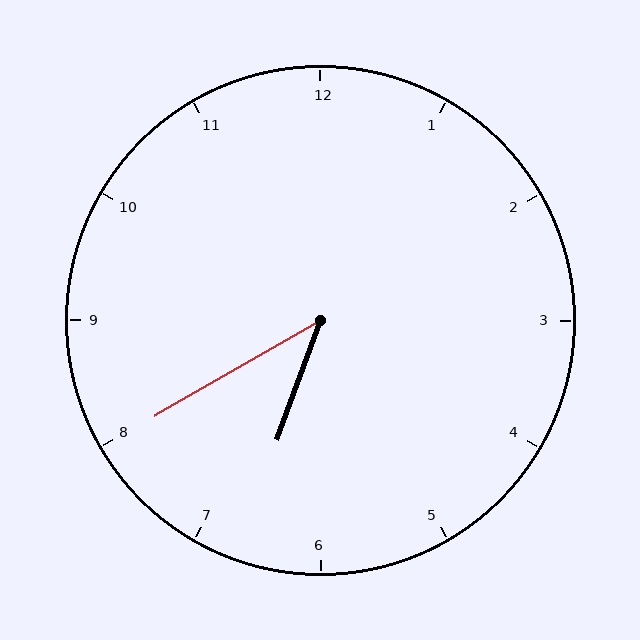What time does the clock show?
6:40.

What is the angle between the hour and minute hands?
Approximately 40 degrees.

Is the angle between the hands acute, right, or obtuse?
It is acute.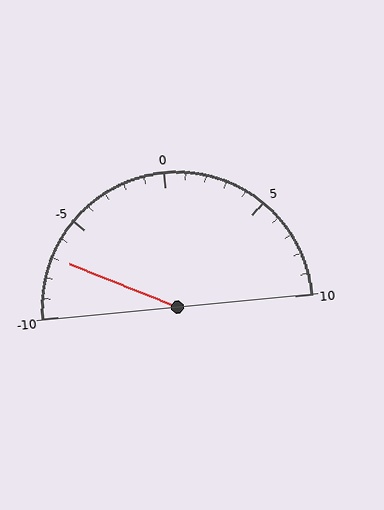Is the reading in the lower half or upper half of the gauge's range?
The reading is in the lower half of the range (-10 to 10).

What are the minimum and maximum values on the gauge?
The gauge ranges from -10 to 10.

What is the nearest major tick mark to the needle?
The nearest major tick mark is -5.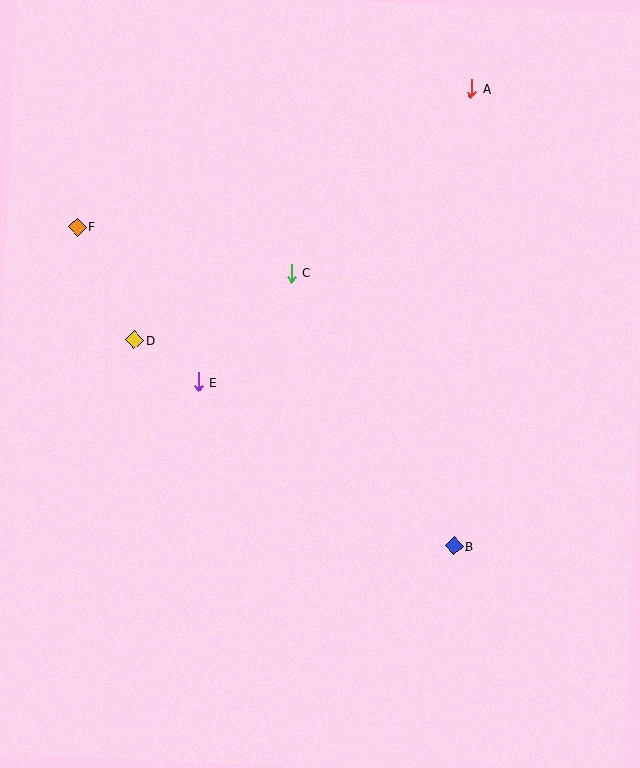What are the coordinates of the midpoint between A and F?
The midpoint between A and F is at (274, 157).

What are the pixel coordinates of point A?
Point A is at (472, 88).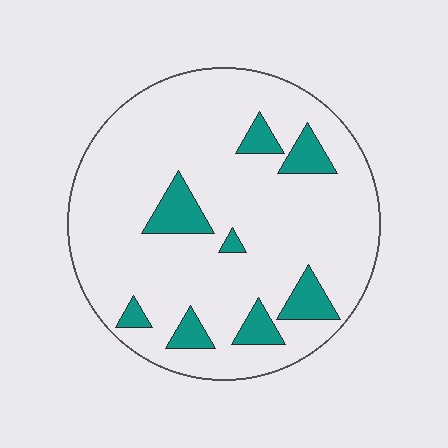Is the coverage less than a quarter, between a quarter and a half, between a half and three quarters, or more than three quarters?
Less than a quarter.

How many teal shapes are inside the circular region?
8.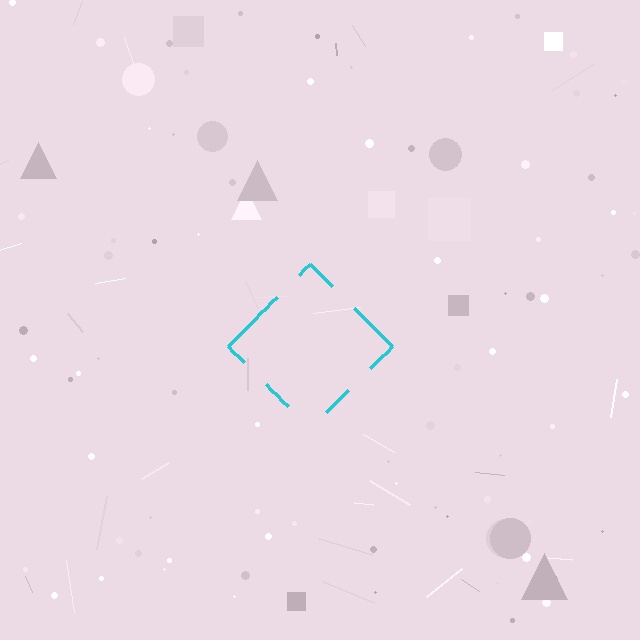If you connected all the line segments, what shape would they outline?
They would outline a diamond.